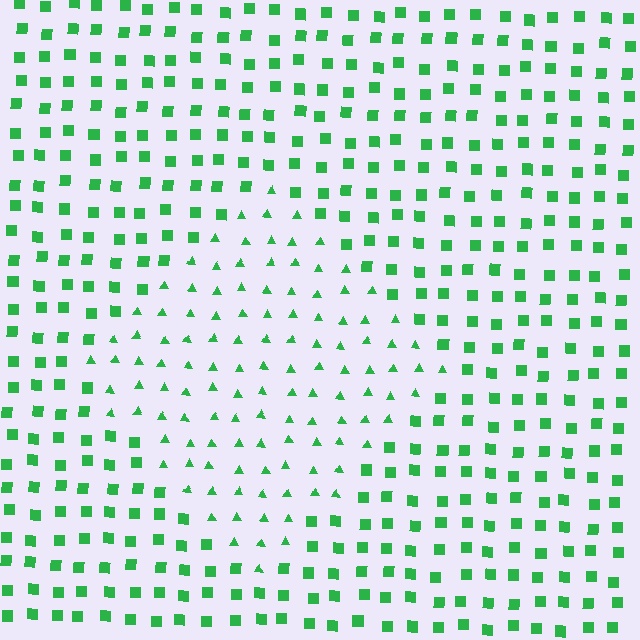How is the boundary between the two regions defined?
The boundary is defined by a change in element shape: triangles inside vs. squares outside. All elements share the same color and spacing.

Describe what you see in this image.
The image is filled with small green elements arranged in a uniform grid. A diamond-shaped region contains triangles, while the surrounding area contains squares. The boundary is defined purely by the change in element shape.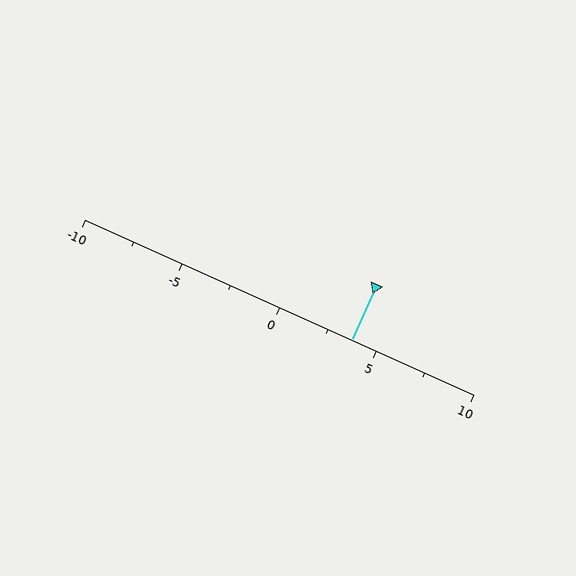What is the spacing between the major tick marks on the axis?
The major ticks are spaced 5 apart.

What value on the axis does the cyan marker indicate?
The marker indicates approximately 3.8.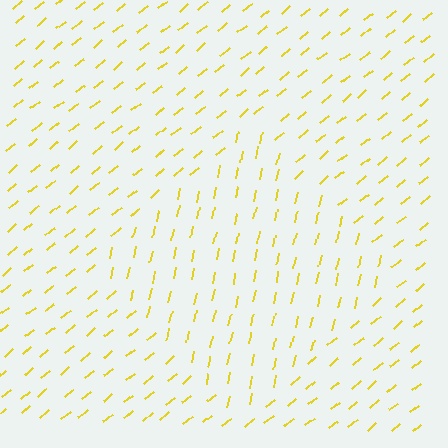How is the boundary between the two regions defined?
The boundary is defined purely by a change in line orientation (approximately 38 degrees difference). All lines are the same color and thickness.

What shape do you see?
I see a diamond.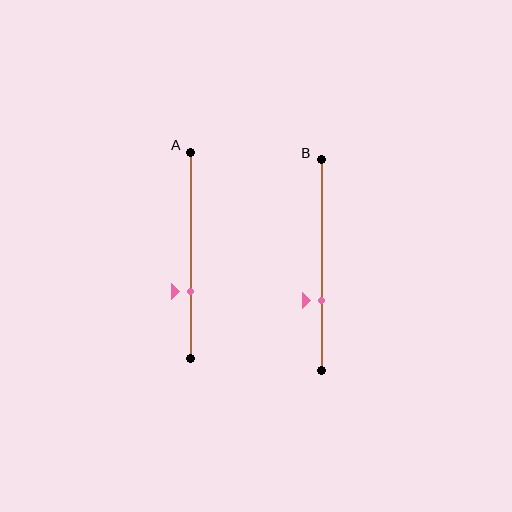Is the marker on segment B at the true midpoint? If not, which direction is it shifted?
No, the marker on segment B is shifted downward by about 17% of the segment length.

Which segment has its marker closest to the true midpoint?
Segment B has its marker closest to the true midpoint.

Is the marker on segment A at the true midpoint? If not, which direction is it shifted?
No, the marker on segment A is shifted downward by about 18% of the segment length.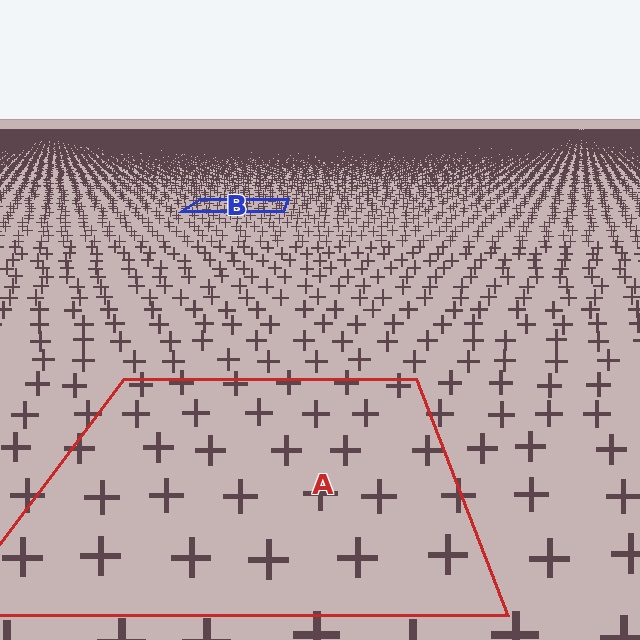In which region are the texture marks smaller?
The texture marks are smaller in region B, because it is farther away.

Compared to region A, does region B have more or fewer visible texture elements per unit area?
Region B has more texture elements per unit area — they are packed more densely because it is farther away.